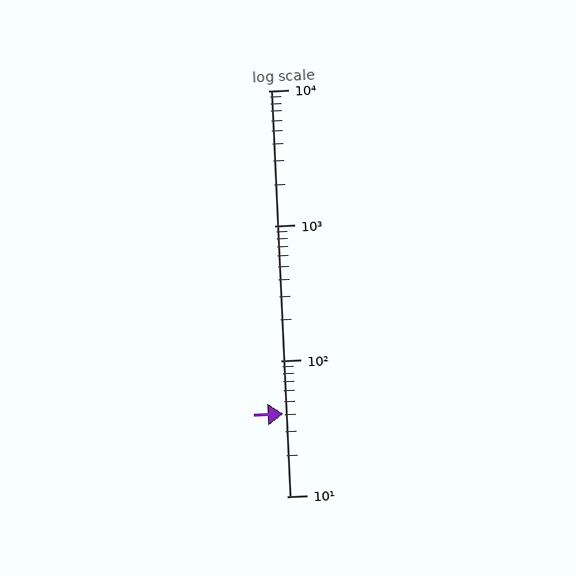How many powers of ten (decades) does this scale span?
The scale spans 3 decades, from 10 to 10000.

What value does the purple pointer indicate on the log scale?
The pointer indicates approximately 41.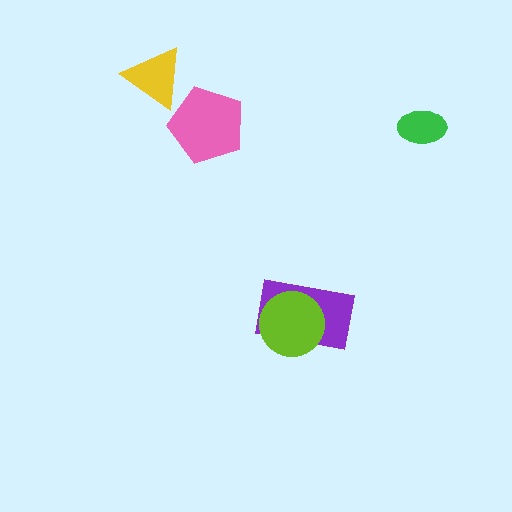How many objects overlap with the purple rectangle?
1 object overlaps with the purple rectangle.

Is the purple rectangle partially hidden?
Yes, it is partially covered by another shape.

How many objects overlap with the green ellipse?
0 objects overlap with the green ellipse.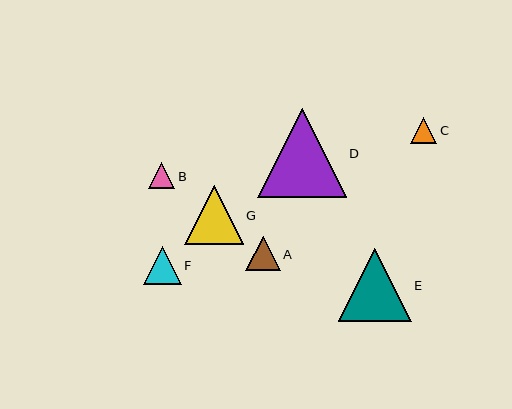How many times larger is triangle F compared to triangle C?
Triangle F is approximately 1.4 times the size of triangle C.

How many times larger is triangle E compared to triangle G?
Triangle E is approximately 1.2 times the size of triangle G.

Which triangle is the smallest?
Triangle C is the smallest with a size of approximately 26 pixels.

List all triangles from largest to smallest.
From largest to smallest: D, E, G, F, A, B, C.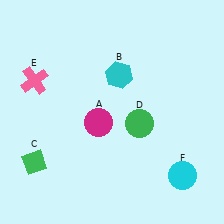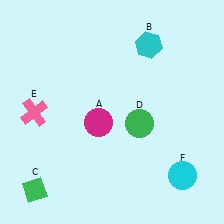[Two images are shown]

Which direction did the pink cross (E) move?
The pink cross (E) moved down.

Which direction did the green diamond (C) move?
The green diamond (C) moved down.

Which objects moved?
The objects that moved are: the cyan hexagon (B), the green diamond (C), the pink cross (E).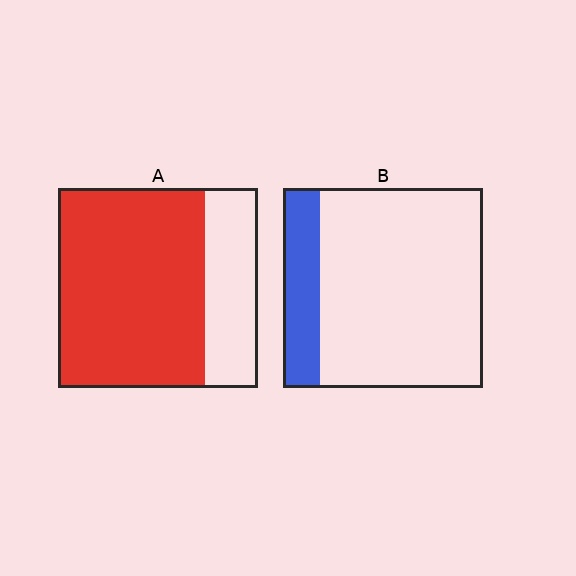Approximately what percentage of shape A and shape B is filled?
A is approximately 75% and B is approximately 20%.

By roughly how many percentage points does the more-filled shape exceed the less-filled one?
By roughly 55 percentage points (A over B).